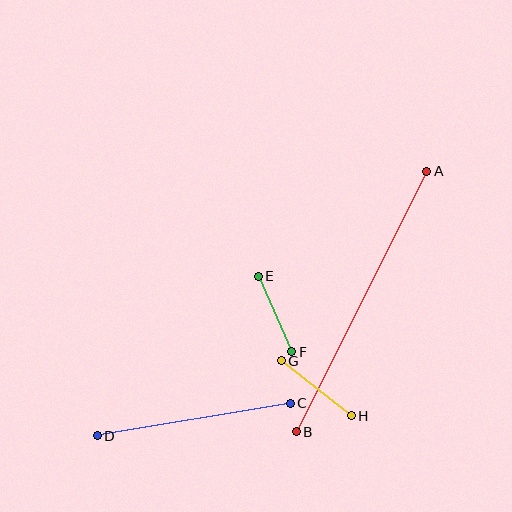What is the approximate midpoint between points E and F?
The midpoint is at approximately (275, 314) pixels.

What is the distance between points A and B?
The distance is approximately 291 pixels.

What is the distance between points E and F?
The distance is approximately 82 pixels.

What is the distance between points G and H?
The distance is approximately 89 pixels.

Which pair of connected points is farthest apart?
Points A and B are farthest apart.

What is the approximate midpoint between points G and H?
The midpoint is at approximately (316, 388) pixels.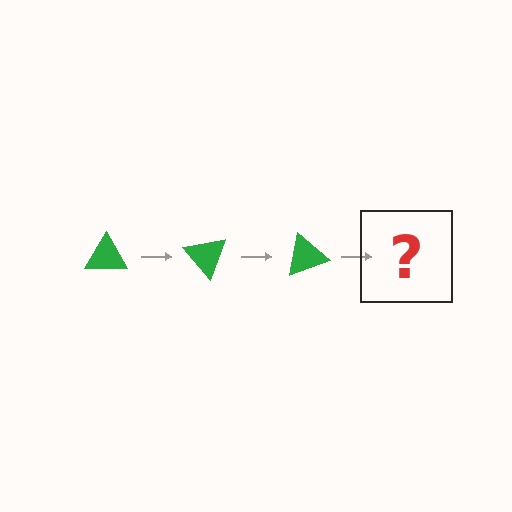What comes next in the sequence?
The next element should be a green triangle rotated 150 degrees.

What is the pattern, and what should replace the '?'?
The pattern is that the triangle rotates 50 degrees each step. The '?' should be a green triangle rotated 150 degrees.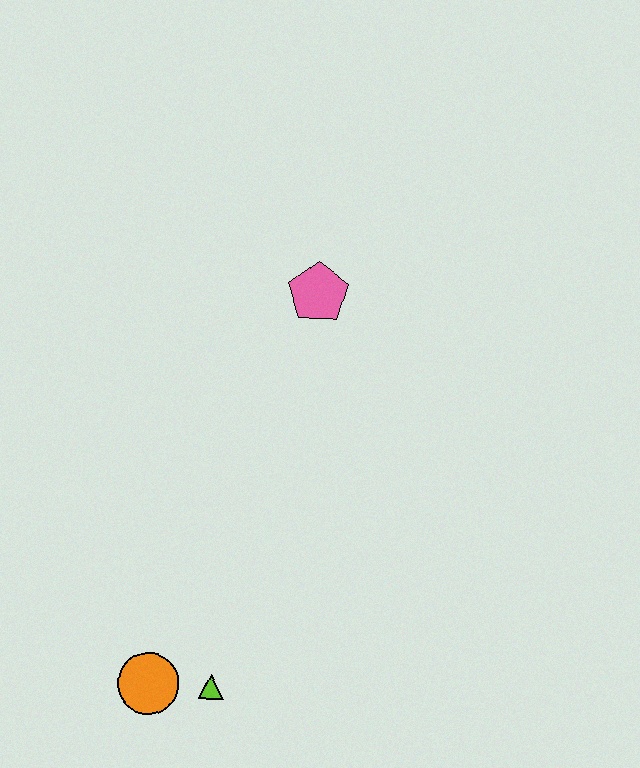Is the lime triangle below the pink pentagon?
Yes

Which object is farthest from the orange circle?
The pink pentagon is farthest from the orange circle.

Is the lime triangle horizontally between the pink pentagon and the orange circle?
Yes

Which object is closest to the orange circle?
The lime triangle is closest to the orange circle.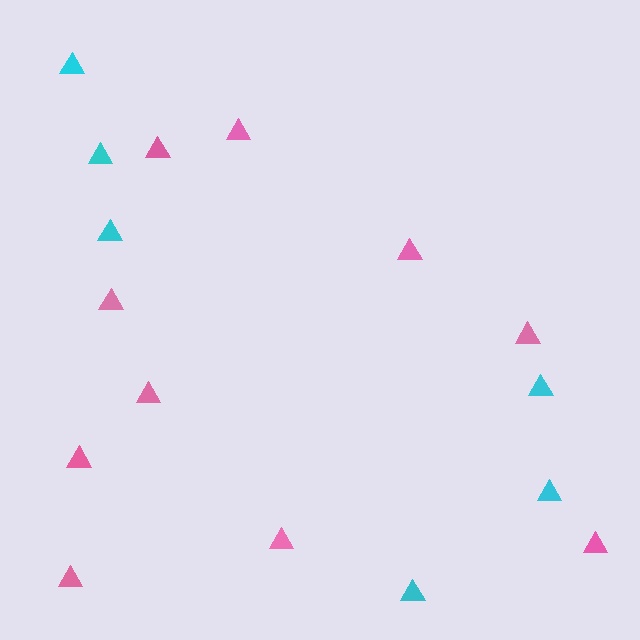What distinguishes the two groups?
There are 2 groups: one group of pink triangles (10) and one group of cyan triangles (6).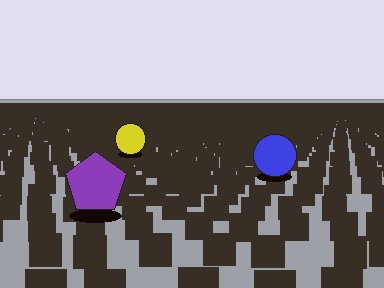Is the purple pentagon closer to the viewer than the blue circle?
Yes. The purple pentagon is closer — you can tell from the texture gradient: the ground texture is coarser near it.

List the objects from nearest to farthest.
From nearest to farthest: the purple pentagon, the blue circle, the yellow circle.